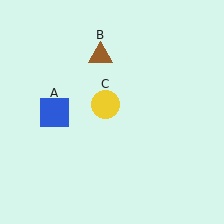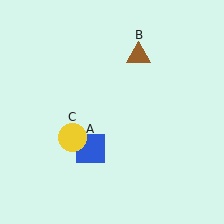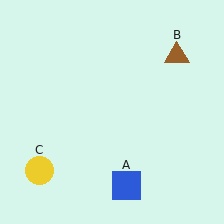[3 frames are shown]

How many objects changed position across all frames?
3 objects changed position: blue square (object A), brown triangle (object B), yellow circle (object C).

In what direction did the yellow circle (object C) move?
The yellow circle (object C) moved down and to the left.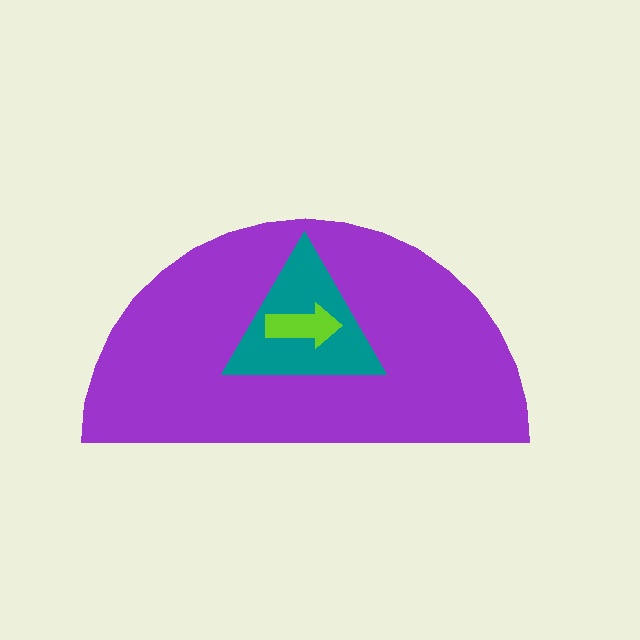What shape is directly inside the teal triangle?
The lime arrow.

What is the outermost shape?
The purple semicircle.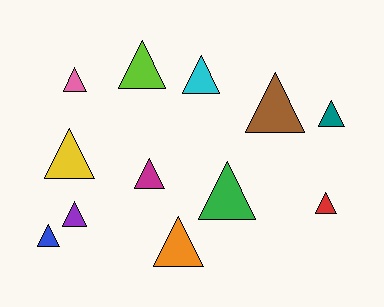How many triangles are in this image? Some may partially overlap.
There are 12 triangles.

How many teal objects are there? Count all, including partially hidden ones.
There is 1 teal object.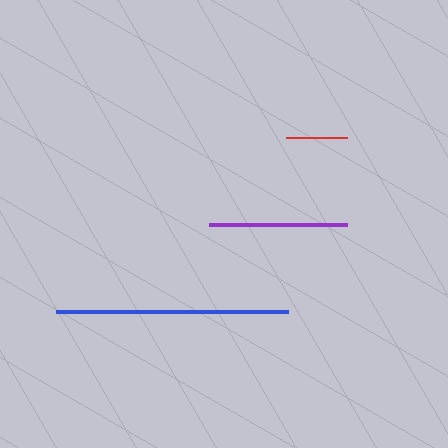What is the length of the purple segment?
The purple segment is approximately 138 pixels long.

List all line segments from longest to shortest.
From longest to shortest: blue, purple, red.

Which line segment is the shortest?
The red line is the shortest at approximately 62 pixels.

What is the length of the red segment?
The red segment is approximately 62 pixels long.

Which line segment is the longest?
The blue line is the longest at approximately 232 pixels.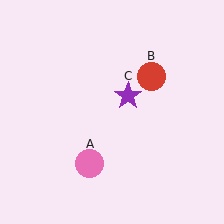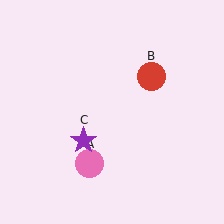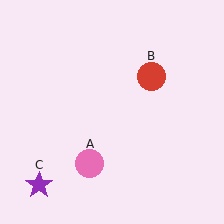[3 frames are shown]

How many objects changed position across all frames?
1 object changed position: purple star (object C).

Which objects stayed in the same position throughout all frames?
Pink circle (object A) and red circle (object B) remained stationary.